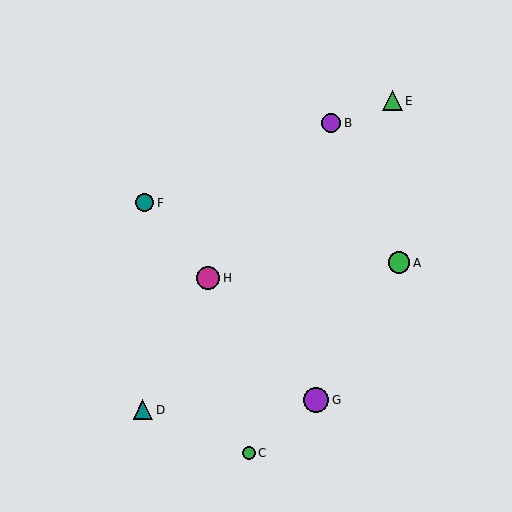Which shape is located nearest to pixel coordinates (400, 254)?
The green circle (labeled A) at (399, 263) is nearest to that location.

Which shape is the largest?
The purple circle (labeled G) is the largest.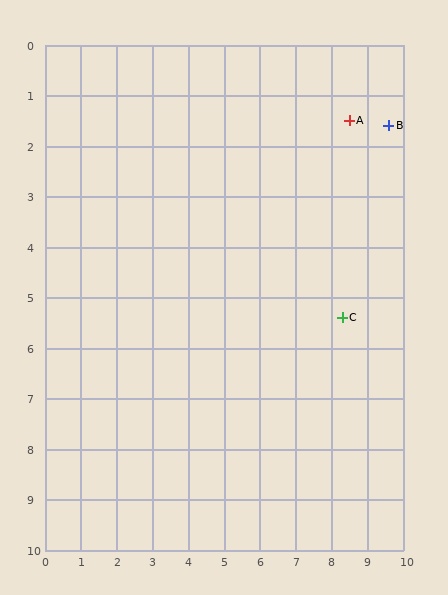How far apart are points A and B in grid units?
Points A and B are about 1.1 grid units apart.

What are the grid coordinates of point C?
Point C is at approximately (8.3, 5.4).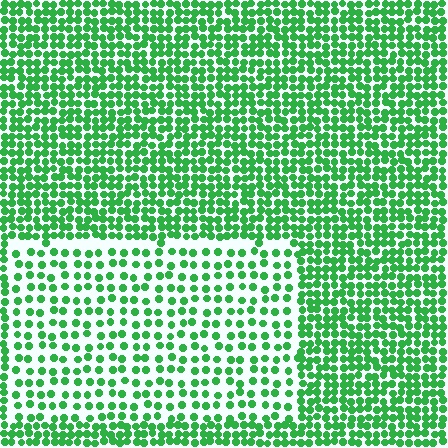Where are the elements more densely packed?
The elements are more densely packed outside the rectangle boundary.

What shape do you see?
I see a rectangle.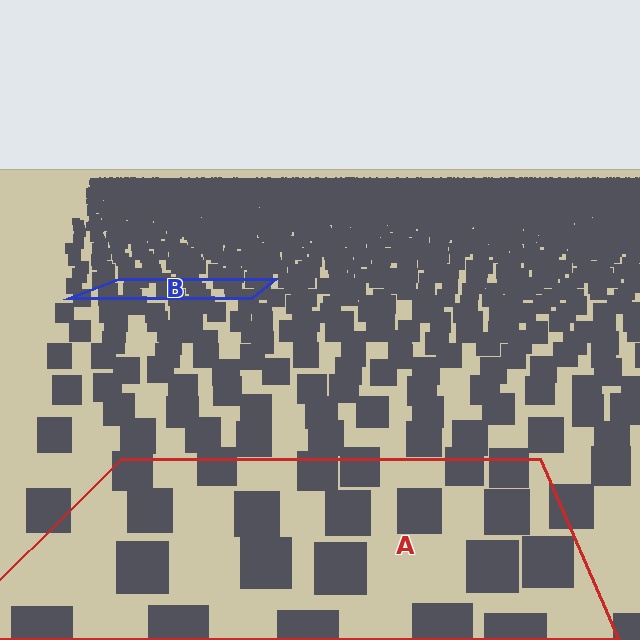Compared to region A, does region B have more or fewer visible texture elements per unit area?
Region B has more texture elements per unit area — they are packed more densely because it is farther away.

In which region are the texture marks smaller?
The texture marks are smaller in region B, because it is farther away.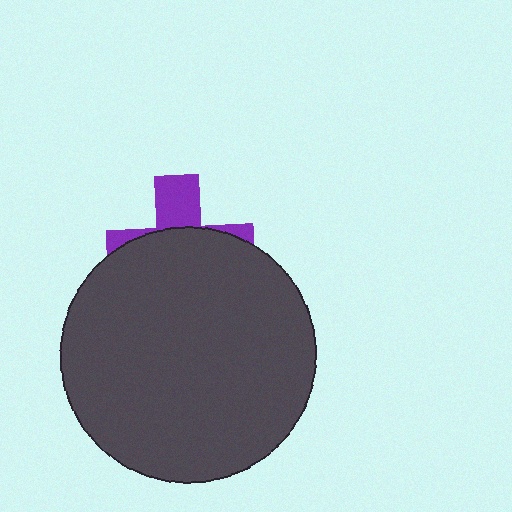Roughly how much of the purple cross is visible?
A small part of it is visible (roughly 30%).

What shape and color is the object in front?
The object in front is a dark gray circle.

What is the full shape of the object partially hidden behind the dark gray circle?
The partially hidden object is a purple cross.